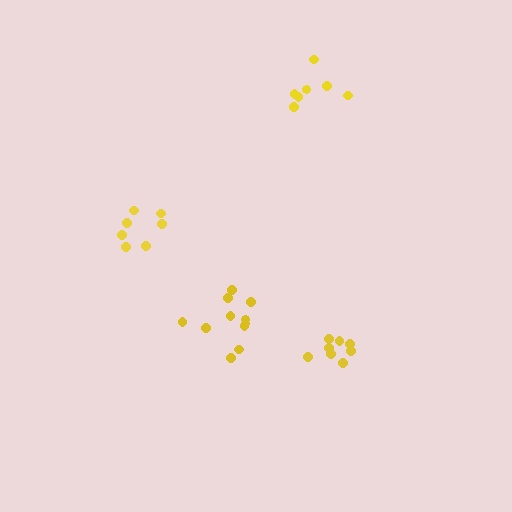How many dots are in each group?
Group 1: 11 dots, Group 2: 8 dots, Group 3: 7 dots, Group 4: 7 dots (33 total).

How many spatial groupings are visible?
There are 4 spatial groupings.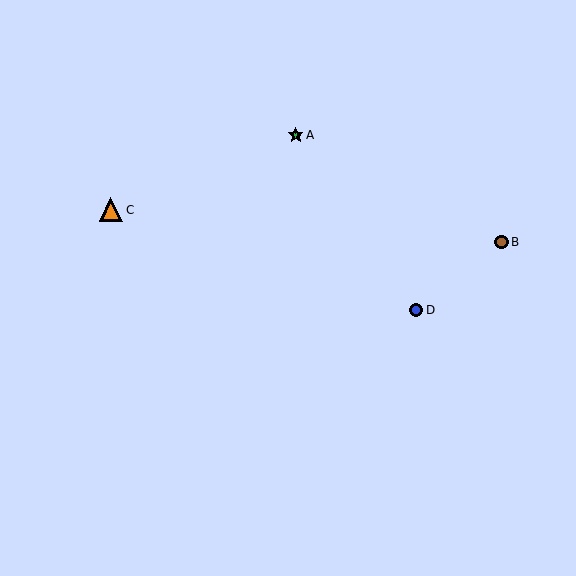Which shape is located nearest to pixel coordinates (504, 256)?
The brown circle (labeled B) at (501, 242) is nearest to that location.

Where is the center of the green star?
The center of the green star is at (296, 135).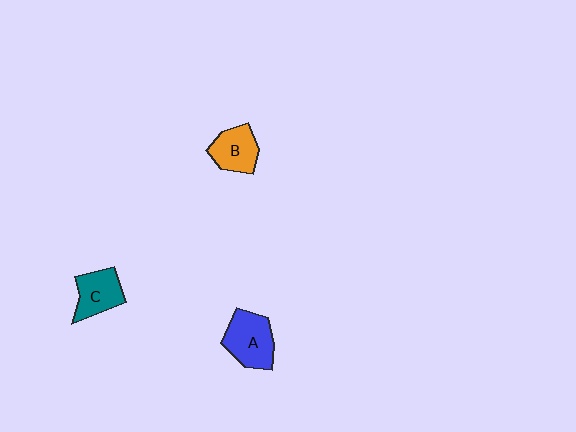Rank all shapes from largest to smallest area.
From largest to smallest: A (blue), C (teal), B (orange).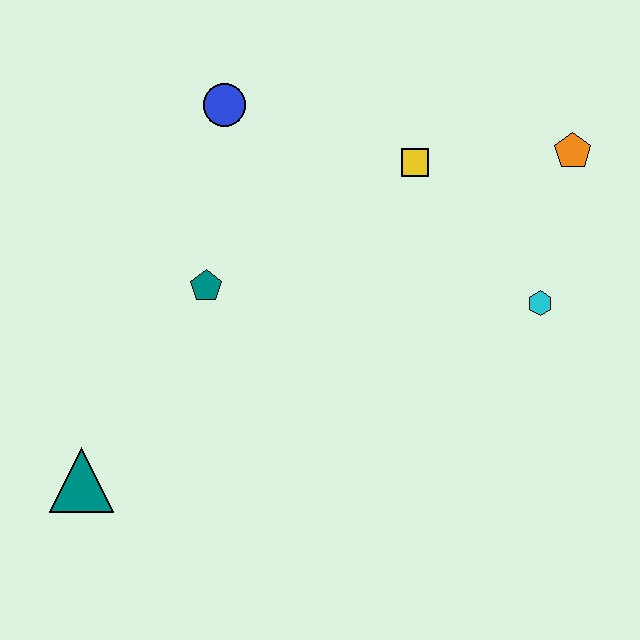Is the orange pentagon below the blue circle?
Yes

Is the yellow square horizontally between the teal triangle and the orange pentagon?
Yes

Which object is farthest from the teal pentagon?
The orange pentagon is farthest from the teal pentagon.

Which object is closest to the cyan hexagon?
The orange pentagon is closest to the cyan hexagon.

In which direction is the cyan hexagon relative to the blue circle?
The cyan hexagon is to the right of the blue circle.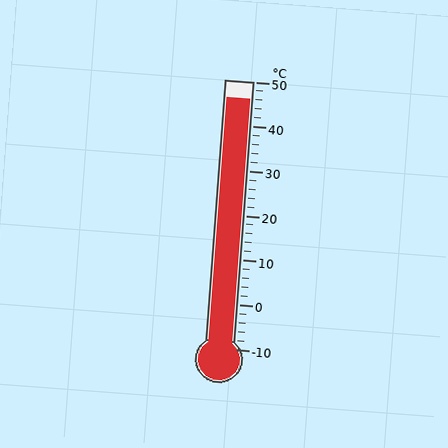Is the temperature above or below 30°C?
The temperature is above 30°C.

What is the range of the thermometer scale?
The thermometer scale ranges from -10°C to 50°C.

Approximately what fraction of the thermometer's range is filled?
The thermometer is filled to approximately 95% of its range.